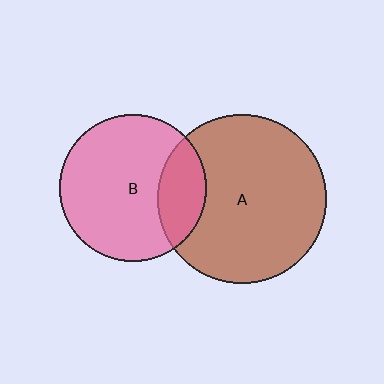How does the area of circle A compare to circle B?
Approximately 1.3 times.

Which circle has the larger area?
Circle A (brown).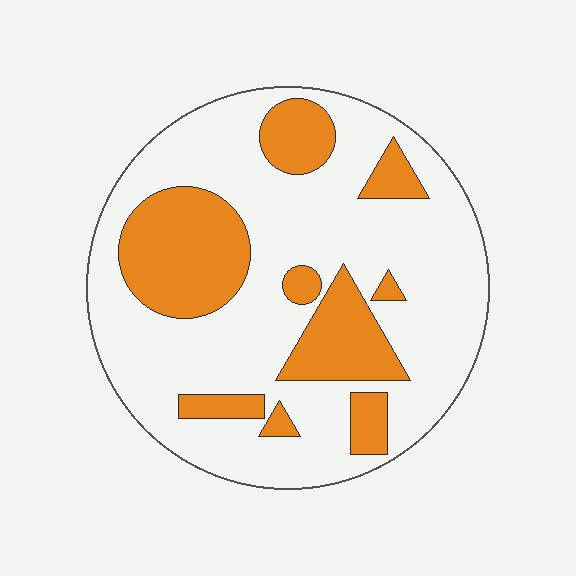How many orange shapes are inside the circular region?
9.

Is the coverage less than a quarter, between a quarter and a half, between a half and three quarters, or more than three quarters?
Between a quarter and a half.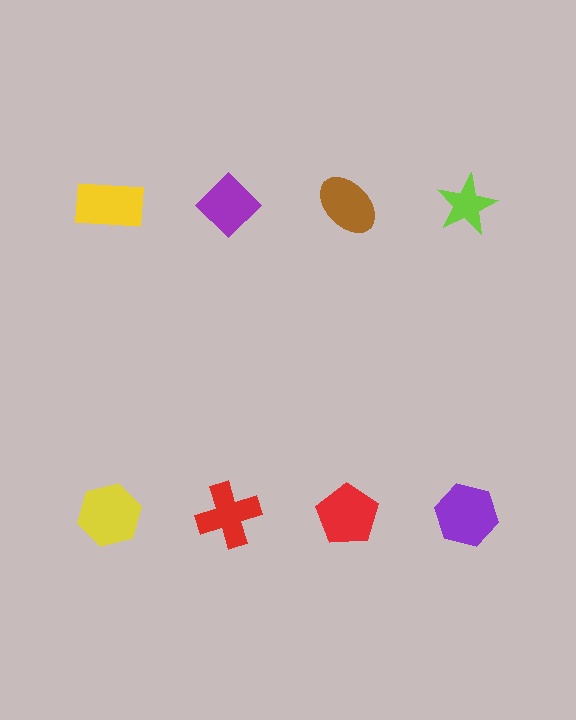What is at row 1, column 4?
A lime star.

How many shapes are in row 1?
4 shapes.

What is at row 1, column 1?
A yellow rectangle.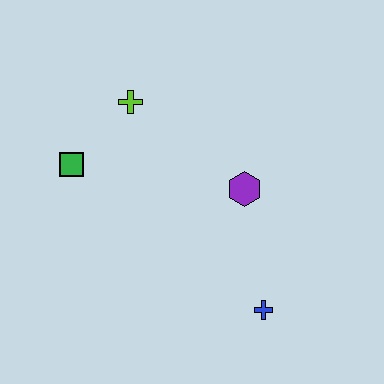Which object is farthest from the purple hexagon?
The green square is farthest from the purple hexagon.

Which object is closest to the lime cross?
The green square is closest to the lime cross.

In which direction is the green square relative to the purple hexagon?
The green square is to the left of the purple hexagon.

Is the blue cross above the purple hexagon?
No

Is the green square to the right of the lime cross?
No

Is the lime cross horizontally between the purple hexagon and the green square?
Yes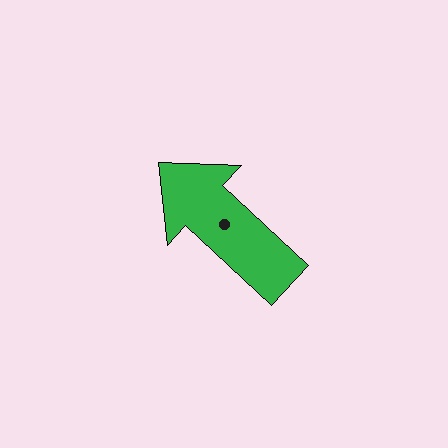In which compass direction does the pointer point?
Northwest.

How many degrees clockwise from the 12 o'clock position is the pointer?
Approximately 313 degrees.